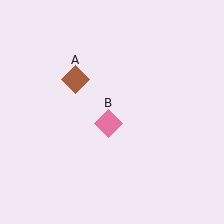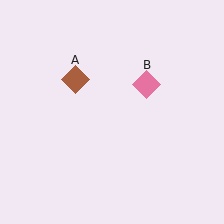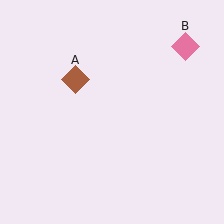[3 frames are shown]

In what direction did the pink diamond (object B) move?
The pink diamond (object B) moved up and to the right.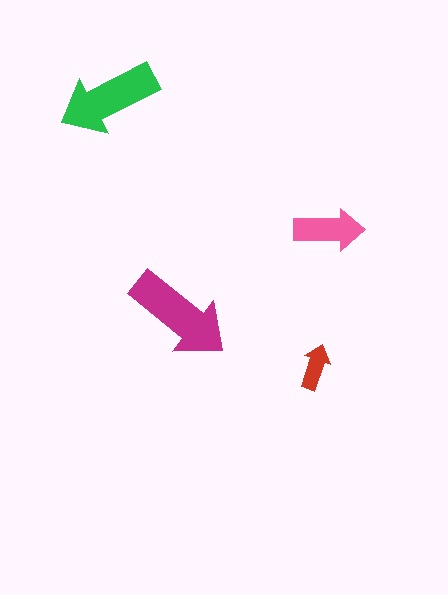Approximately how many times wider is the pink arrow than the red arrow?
About 1.5 times wider.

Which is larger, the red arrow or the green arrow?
The green one.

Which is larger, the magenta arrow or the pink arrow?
The magenta one.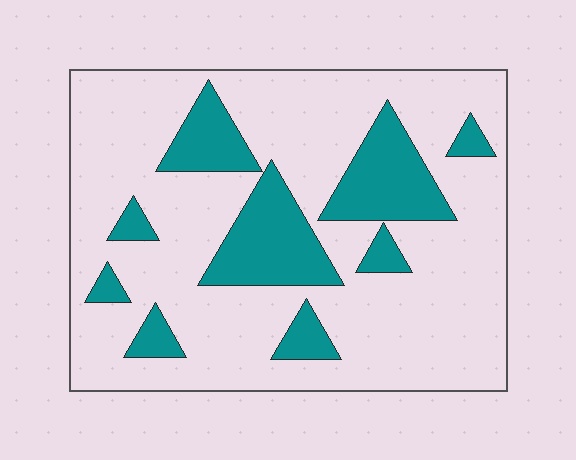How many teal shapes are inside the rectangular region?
9.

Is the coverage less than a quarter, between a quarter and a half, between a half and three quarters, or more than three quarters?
Less than a quarter.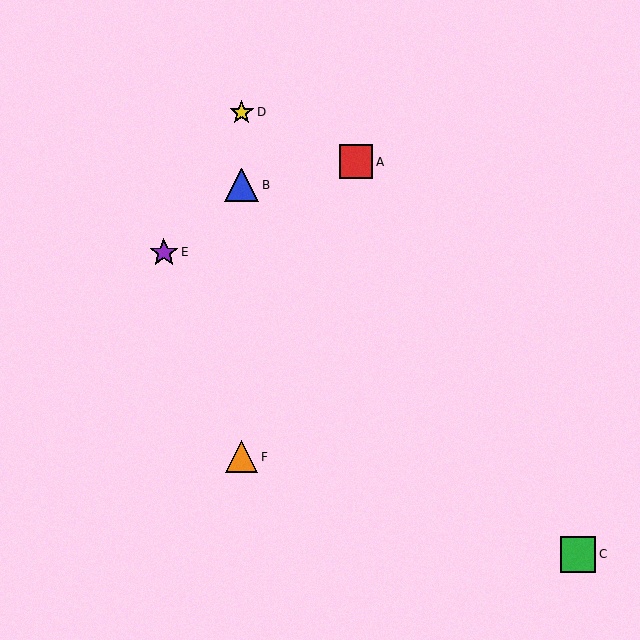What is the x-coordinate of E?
Object E is at x≈164.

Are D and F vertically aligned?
Yes, both are at x≈242.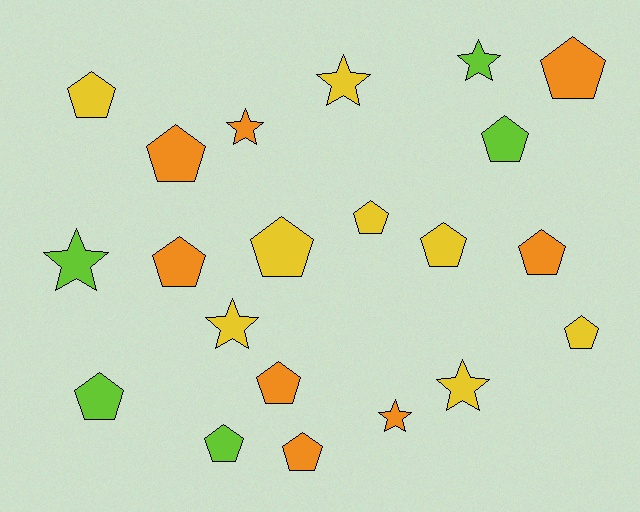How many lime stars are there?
There are 2 lime stars.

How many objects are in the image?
There are 21 objects.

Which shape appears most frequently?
Pentagon, with 14 objects.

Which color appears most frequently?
Yellow, with 8 objects.